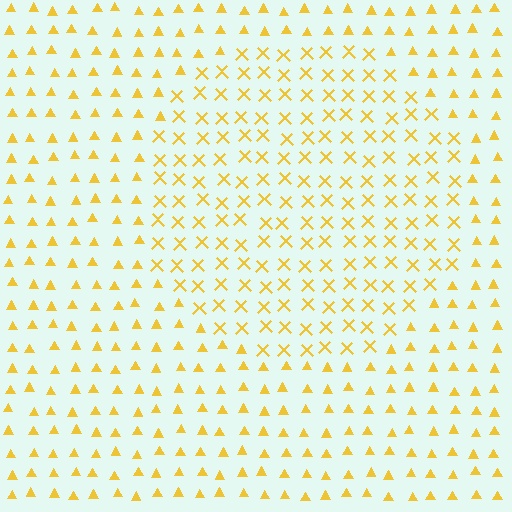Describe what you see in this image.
The image is filled with small yellow elements arranged in a uniform grid. A circle-shaped region contains X marks, while the surrounding area contains triangles. The boundary is defined purely by the change in element shape.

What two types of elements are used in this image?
The image uses X marks inside the circle region and triangles outside it.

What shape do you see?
I see a circle.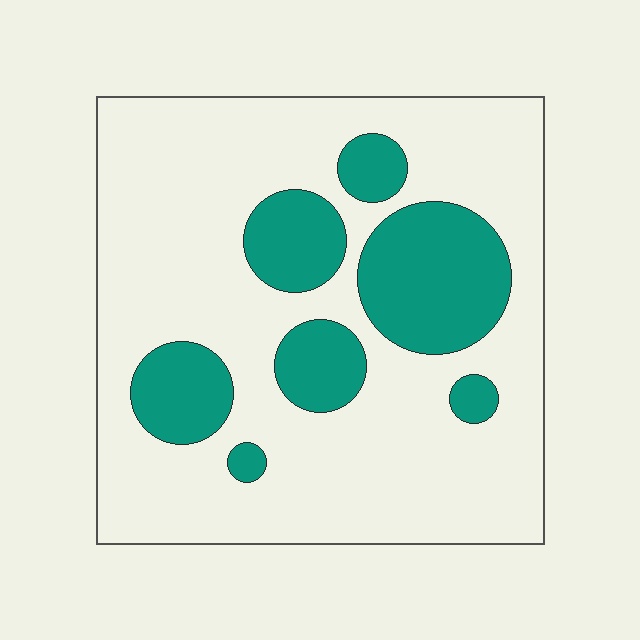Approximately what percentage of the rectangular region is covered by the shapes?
Approximately 25%.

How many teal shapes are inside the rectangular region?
7.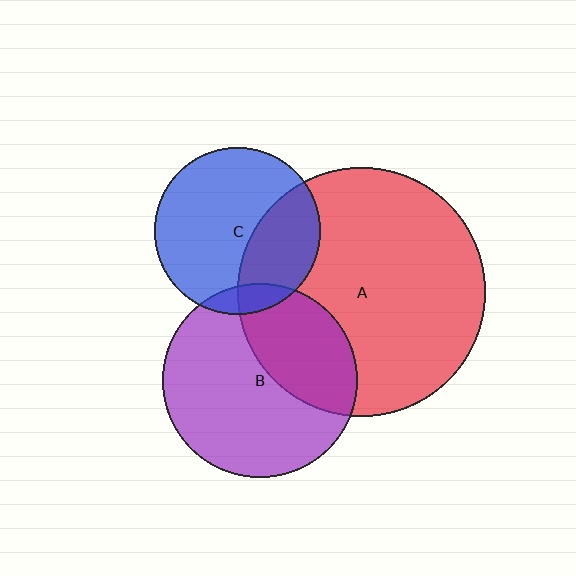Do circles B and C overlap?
Yes.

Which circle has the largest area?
Circle A (red).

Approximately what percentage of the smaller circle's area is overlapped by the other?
Approximately 10%.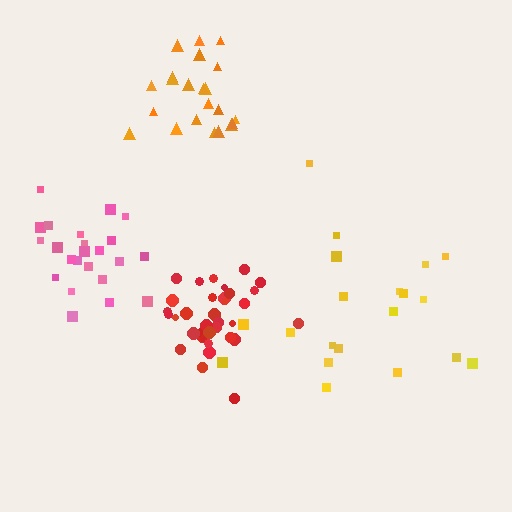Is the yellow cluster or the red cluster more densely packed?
Red.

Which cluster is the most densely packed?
Red.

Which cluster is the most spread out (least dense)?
Yellow.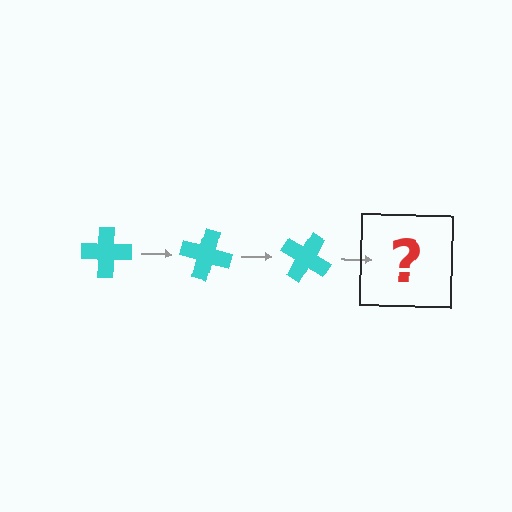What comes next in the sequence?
The next element should be a cyan cross rotated 45 degrees.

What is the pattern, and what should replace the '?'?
The pattern is that the cross rotates 15 degrees each step. The '?' should be a cyan cross rotated 45 degrees.